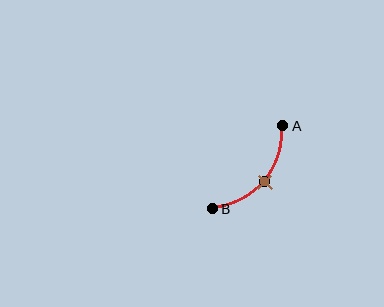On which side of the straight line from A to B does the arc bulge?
The arc bulges below and to the right of the straight line connecting A and B.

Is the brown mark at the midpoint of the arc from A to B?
Yes. The brown mark lies on the arc at equal arc-length from both A and B — it is the arc midpoint.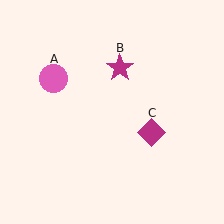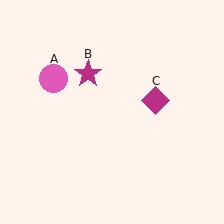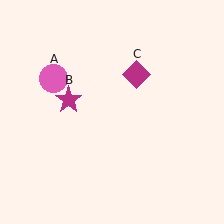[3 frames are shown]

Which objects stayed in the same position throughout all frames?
Pink circle (object A) remained stationary.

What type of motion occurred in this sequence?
The magenta star (object B), magenta diamond (object C) rotated counterclockwise around the center of the scene.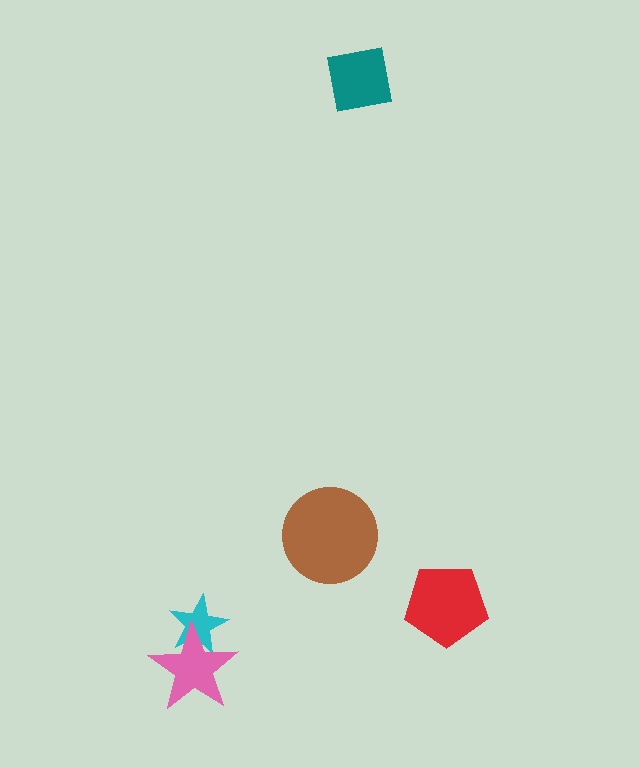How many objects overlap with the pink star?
1 object overlaps with the pink star.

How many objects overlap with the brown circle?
0 objects overlap with the brown circle.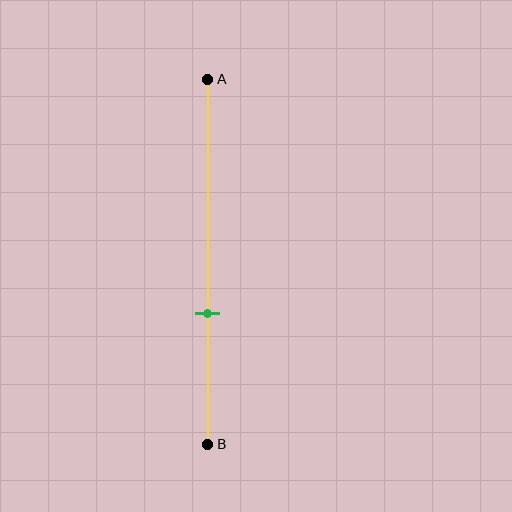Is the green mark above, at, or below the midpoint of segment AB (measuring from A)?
The green mark is below the midpoint of segment AB.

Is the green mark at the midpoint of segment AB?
No, the mark is at about 65% from A, not at the 50% midpoint.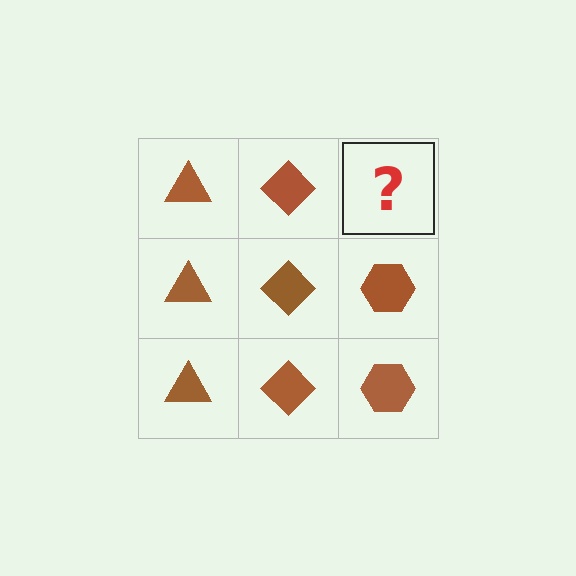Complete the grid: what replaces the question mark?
The question mark should be replaced with a brown hexagon.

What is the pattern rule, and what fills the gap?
The rule is that each column has a consistent shape. The gap should be filled with a brown hexagon.